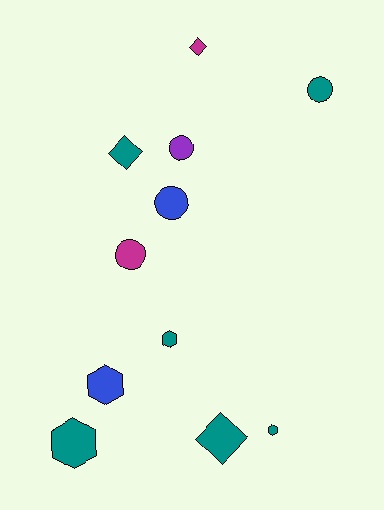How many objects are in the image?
There are 11 objects.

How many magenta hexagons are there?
There are no magenta hexagons.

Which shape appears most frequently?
Hexagon, with 4 objects.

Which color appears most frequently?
Teal, with 6 objects.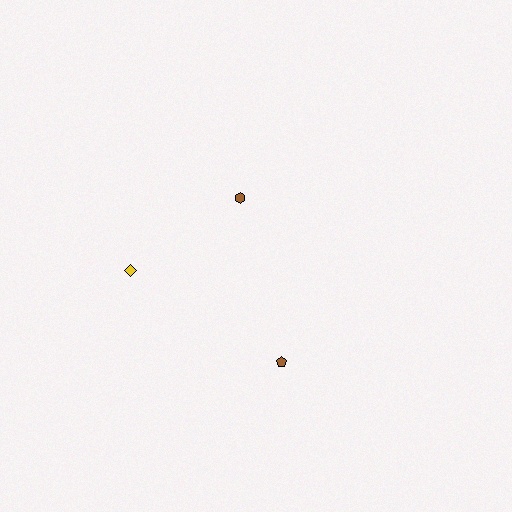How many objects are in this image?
There are 3 objects.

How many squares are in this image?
There are no squares.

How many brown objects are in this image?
There are 2 brown objects.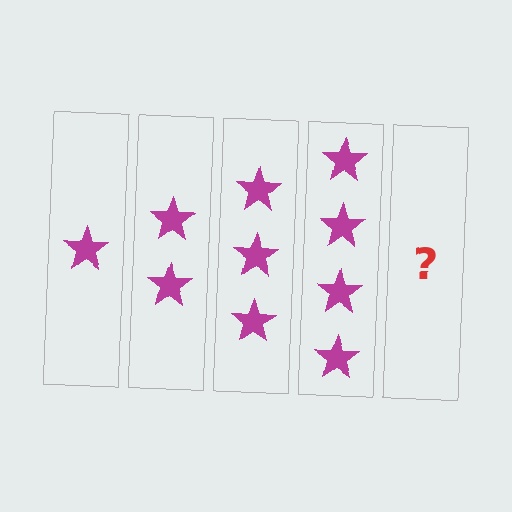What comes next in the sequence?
The next element should be 5 stars.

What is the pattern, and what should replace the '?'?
The pattern is that each step adds one more star. The '?' should be 5 stars.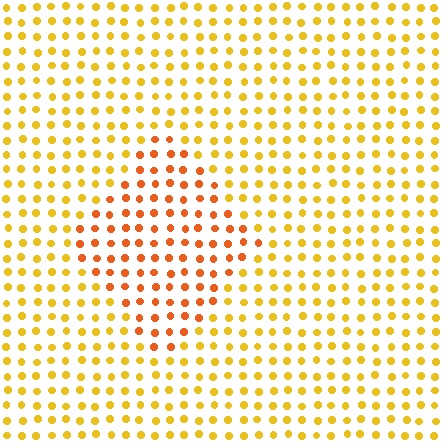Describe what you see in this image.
The image is filled with small yellow elements in a uniform arrangement. A diamond-shaped region is visible where the elements are tinted to a slightly different hue, forming a subtle color boundary.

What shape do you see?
I see a diamond.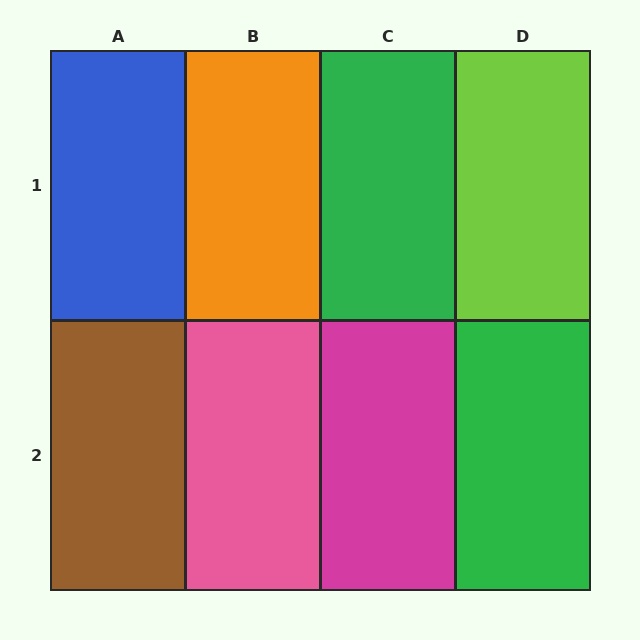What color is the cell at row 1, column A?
Blue.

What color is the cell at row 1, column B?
Orange.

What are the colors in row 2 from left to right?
Brown, pink, magenta, green.